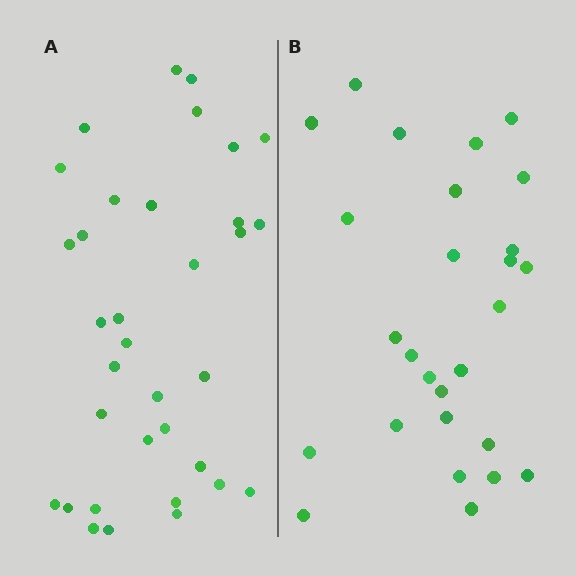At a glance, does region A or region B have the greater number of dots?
Region A (the left region) has more dots.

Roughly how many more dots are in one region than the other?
Region A has roughly 8 or so more dots than region B.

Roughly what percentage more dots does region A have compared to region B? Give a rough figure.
About 25% more.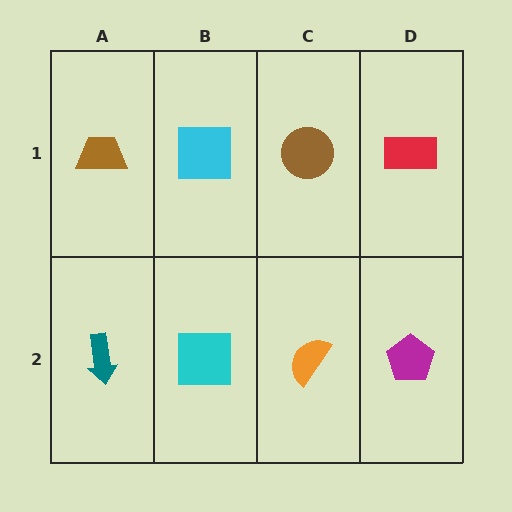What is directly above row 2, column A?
A brown trapezoid.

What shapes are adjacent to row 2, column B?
A cyan square (row 1, column B), a teal arrow (row 2, column A), an orange semicircle (row 2, column C).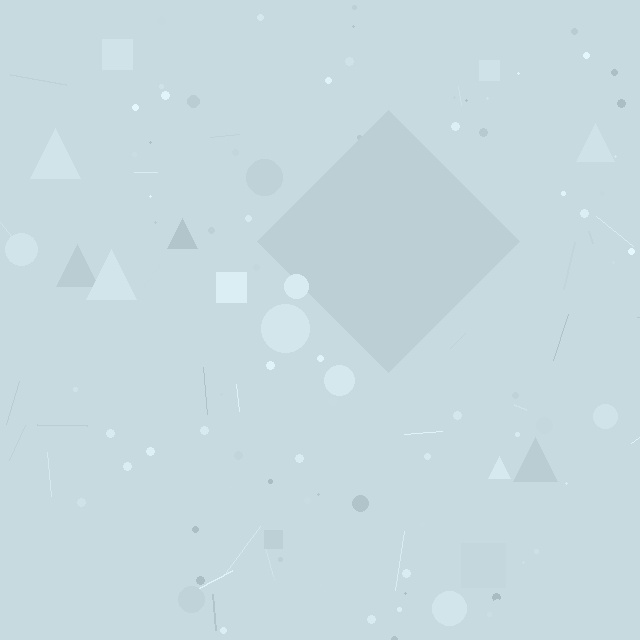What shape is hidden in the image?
A diamond is hidden in the image.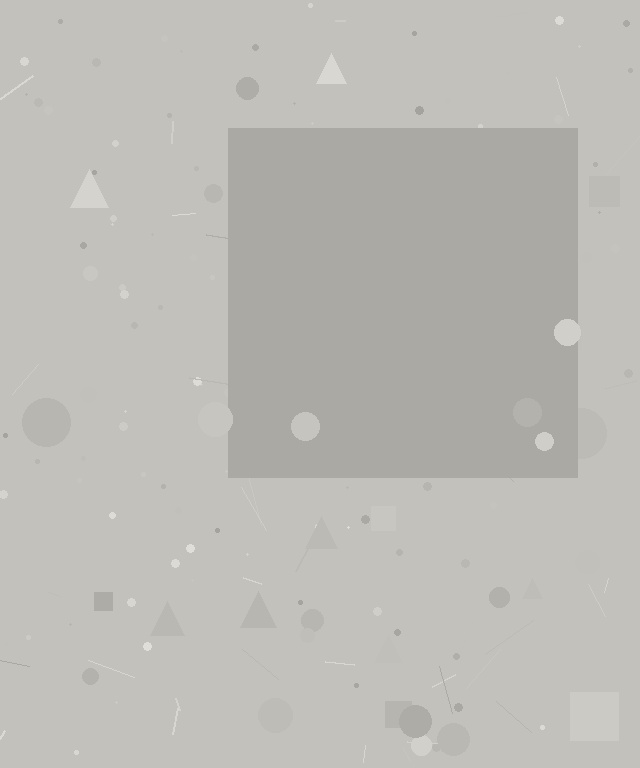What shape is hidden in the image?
A square is hidden in the image.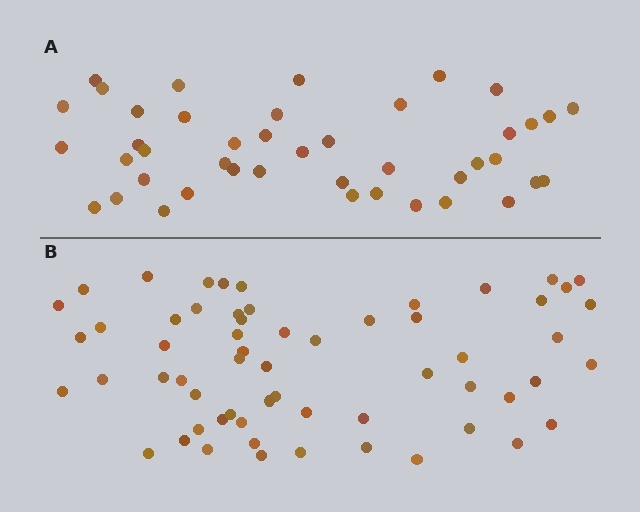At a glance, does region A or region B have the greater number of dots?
Region B (the bottom region) has more dots.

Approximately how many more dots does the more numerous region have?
Region B has approximately 15 more dots than region A.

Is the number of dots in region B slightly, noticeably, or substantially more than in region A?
Region B has noticeably more, but not dramatically so. The ratio is roughly 1.4 to 1.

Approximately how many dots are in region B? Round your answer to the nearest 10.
About 60 dots.